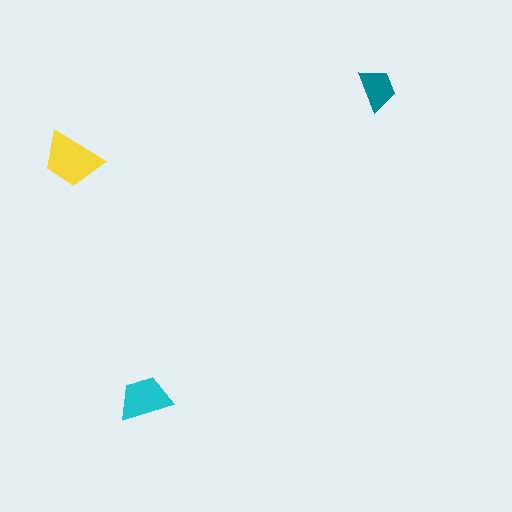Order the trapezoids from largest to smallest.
the yellow one, the cyan one, the teal one.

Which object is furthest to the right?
The teal trapezoid is rightmost.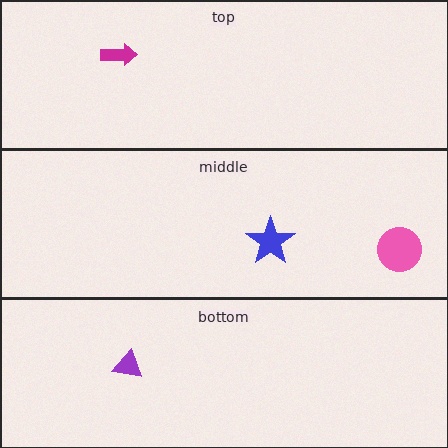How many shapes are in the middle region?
2.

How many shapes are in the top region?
1.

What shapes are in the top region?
The magenta arrow.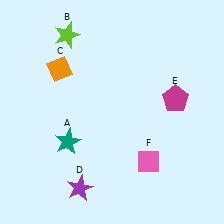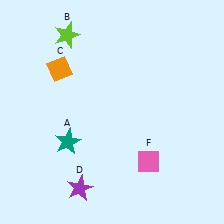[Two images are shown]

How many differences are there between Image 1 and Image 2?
There is 1 difference between the two images.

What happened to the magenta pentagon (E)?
The magenta pentagon (E) was removed in Image 2. It was in the top-right area of Image 1.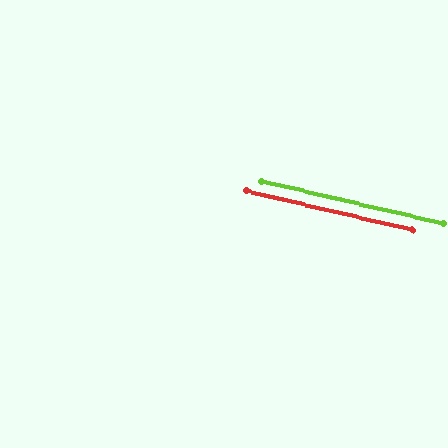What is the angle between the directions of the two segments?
Approximately 0 degrees.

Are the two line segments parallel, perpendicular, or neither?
Parallel — their directions differ by only 0.3°.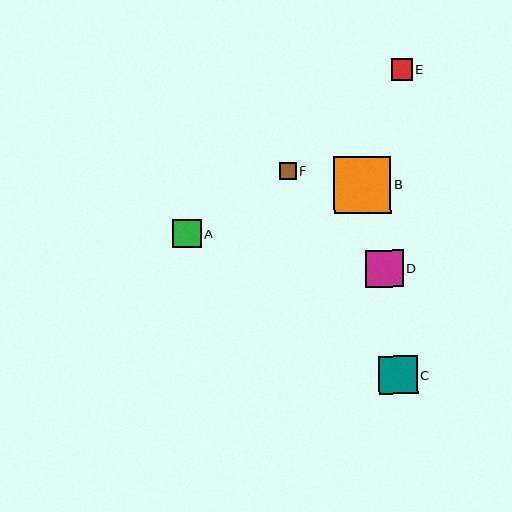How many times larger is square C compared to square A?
Square C is approximately 1.4 times the size of square A.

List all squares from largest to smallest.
From largest to smallest: B, C, D, A, E, F.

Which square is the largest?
Square B is the largest with a size of approximately 57 pixels.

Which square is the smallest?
Square F is the smallest with a size of approximately 17 pixels.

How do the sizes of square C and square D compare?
Square C and square D are approximately the same size.